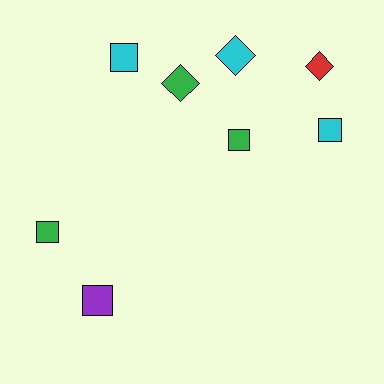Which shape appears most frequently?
Square, with 5 objects.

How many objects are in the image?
There are 8 objects.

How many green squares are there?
There are 2 green squares.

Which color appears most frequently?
Cyan, with 3 objects.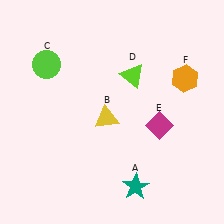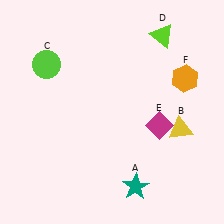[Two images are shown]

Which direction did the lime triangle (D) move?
The lime triangle (D) moved up.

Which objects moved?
The objects that moved are: the yellow triangle (B), the lime triangle (D).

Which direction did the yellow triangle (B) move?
The yellow triangle (B) moved right.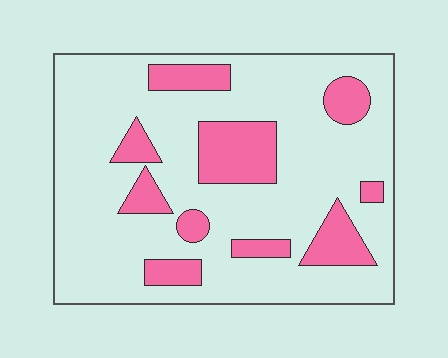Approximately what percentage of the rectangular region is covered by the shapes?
Approximately 20%.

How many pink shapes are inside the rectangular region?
10.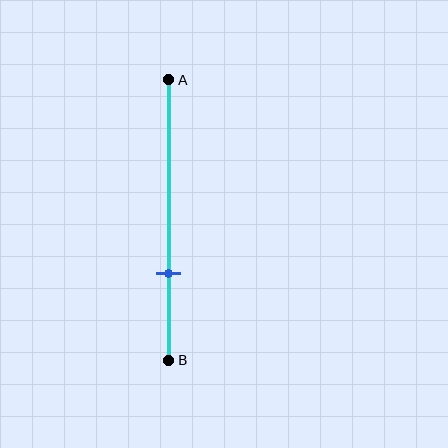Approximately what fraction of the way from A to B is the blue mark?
The blue mark is approximately 70% of the way from A to B.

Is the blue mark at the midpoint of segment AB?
No, the mark is at about 70% from A, not at the 50% midpoint.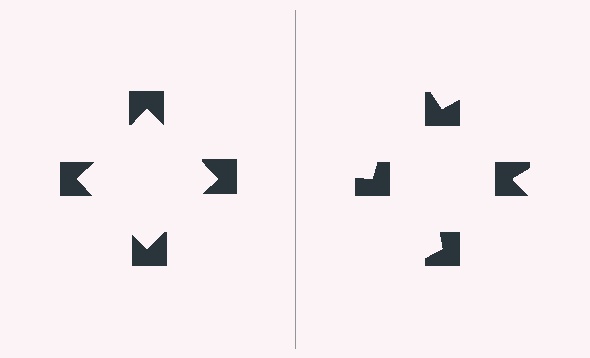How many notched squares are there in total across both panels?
8 — 4 on each side.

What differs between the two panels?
The notched squares are positioned identically on both sides; only the wedge orientations differ. On the left they align to a square; on the right they are misaligned.